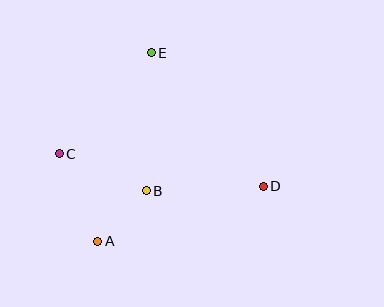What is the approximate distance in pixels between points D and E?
The distance between D and E is approximately 174 pixels.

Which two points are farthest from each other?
Points C and D are farthest from each other.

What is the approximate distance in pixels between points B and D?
The distance between B and D is approximately 117 pixels.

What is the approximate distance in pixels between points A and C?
The distance between A and C is approximately 95 pixels.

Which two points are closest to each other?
Points A and B are closest to each other.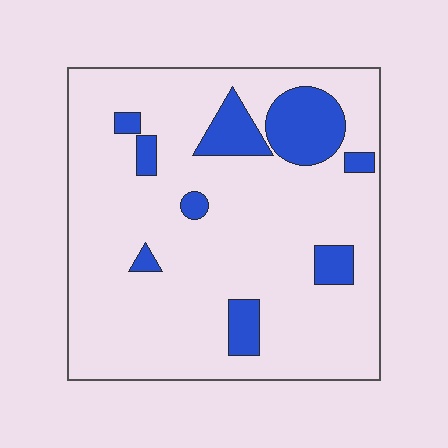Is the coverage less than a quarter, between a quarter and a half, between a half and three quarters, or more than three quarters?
Less than a quarter.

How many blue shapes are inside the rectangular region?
9.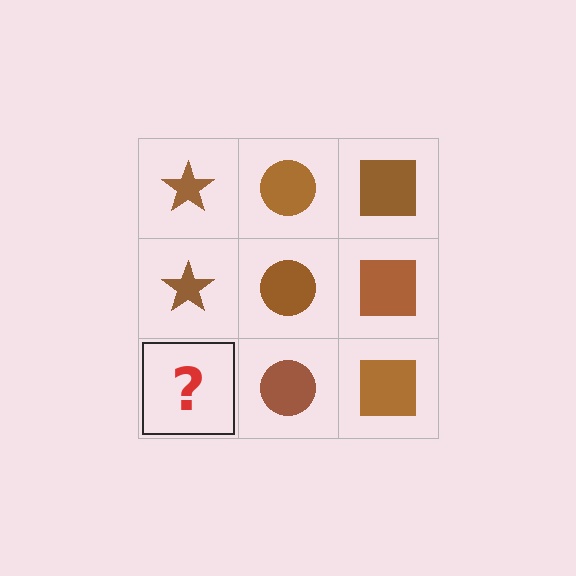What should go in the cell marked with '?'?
The missing cell should contain a brown star.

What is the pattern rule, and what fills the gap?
The rule is that each column has a consistent shape. The gap should be filled with a brown star.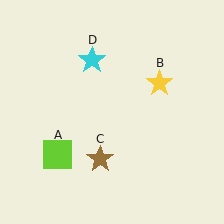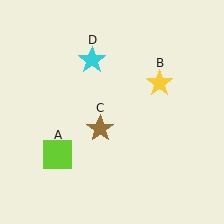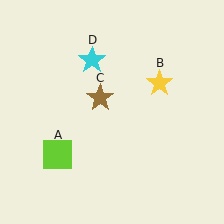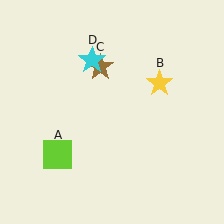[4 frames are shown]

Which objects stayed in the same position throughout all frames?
Lime square (object A) and yellow star (object B) and cyan star (object D) remained stationary.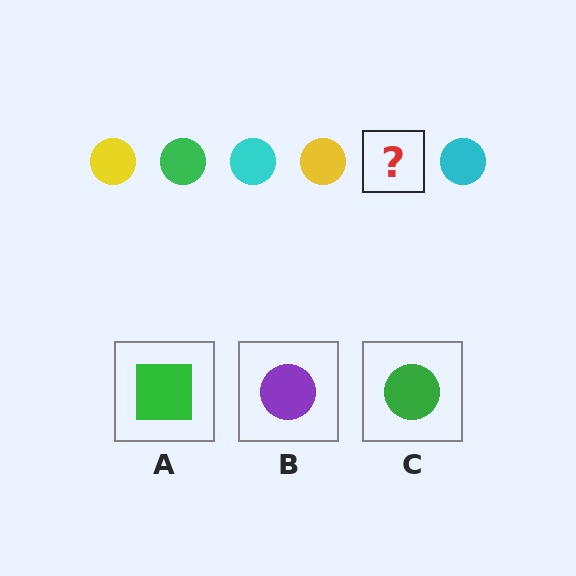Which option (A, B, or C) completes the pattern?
C.